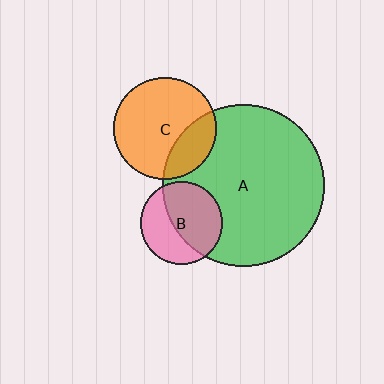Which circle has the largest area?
Circle A (green).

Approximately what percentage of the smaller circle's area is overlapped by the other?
Approximately 55%.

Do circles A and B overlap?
Yes.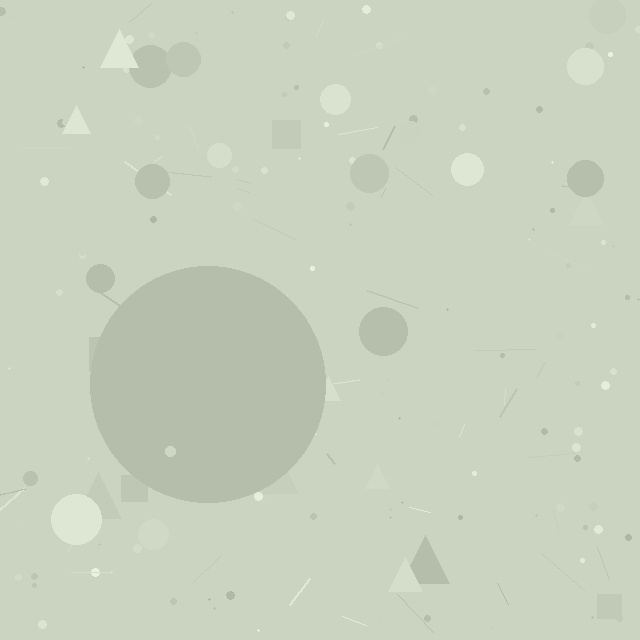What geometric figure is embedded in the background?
A circle is embedded in the background.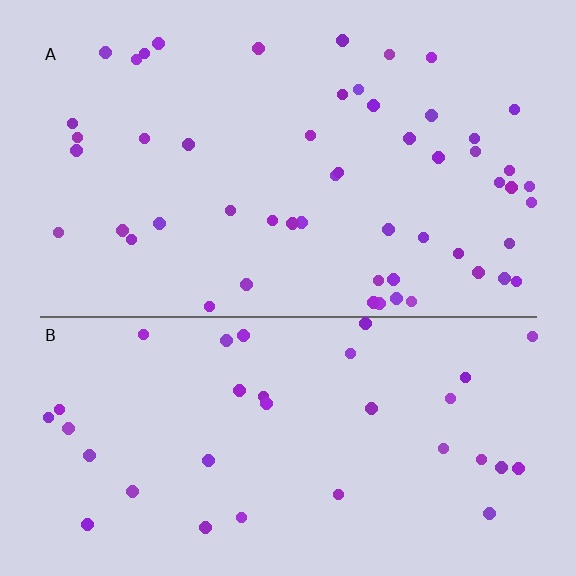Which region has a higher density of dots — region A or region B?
A (the top).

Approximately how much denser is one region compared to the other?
Approximately 1.6× — region A over region B.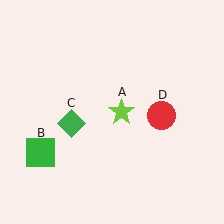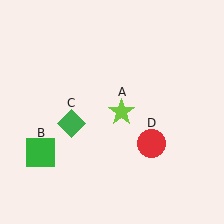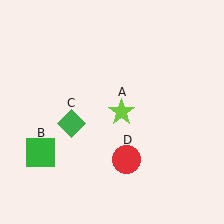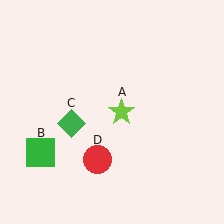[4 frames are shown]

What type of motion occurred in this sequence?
The red circle (object D) rotated clockwise around the center of the scene.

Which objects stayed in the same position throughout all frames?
Lime star (object A) and green square (object B) and green diamond (object C) remained stationary.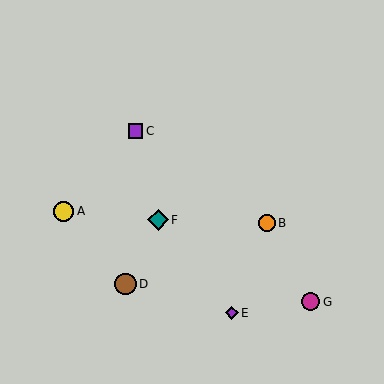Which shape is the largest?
The brown circle (labeled D) is the largest.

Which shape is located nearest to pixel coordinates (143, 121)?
The purple square (labeled C) at (135, 131) is nearest to that location.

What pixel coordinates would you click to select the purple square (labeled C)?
Click at (135, 131) to select the purple square C.